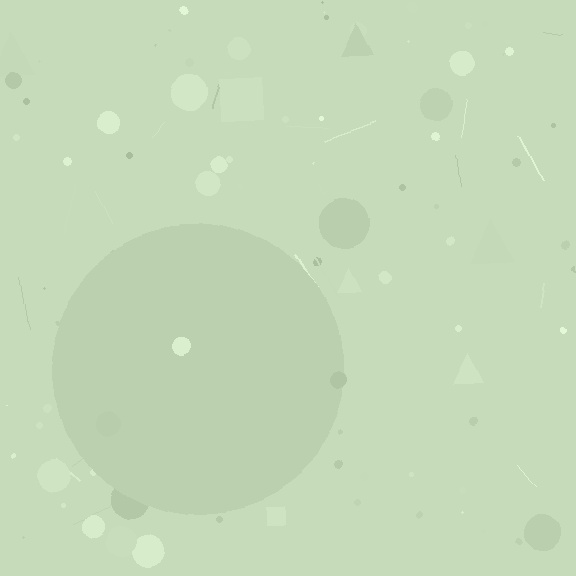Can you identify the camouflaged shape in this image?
The camouflaged shape is a circle.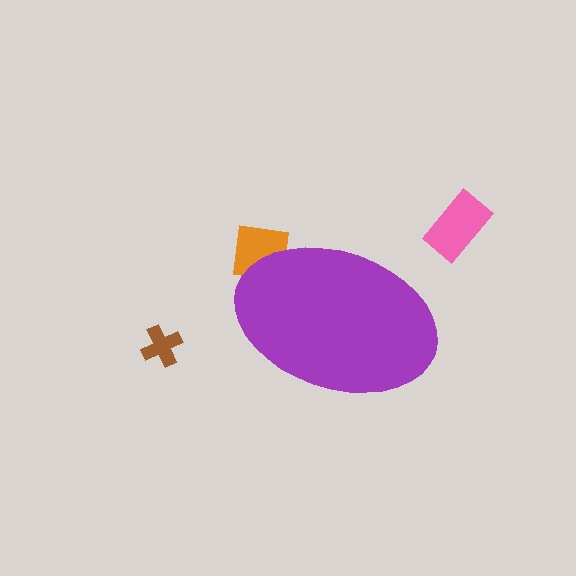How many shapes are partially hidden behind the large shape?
1 shape is partially hidden.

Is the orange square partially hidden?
Yes, the orange square is partially hidden behind the purple ellipse.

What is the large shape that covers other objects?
A purple ellipse.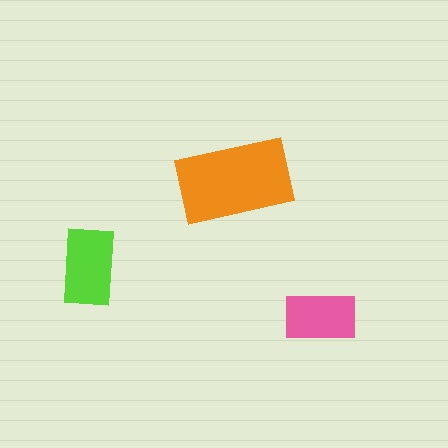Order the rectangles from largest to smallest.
the orange one, the lime one, the pink one.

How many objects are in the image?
There are 3 objects in the image.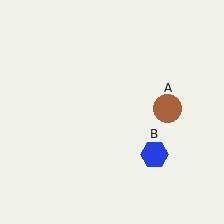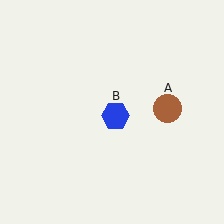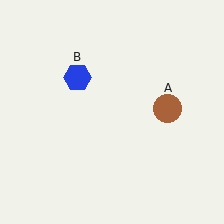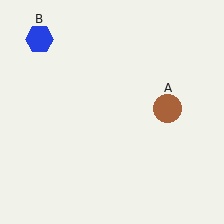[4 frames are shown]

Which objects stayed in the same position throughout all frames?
Brown circle (object A) remained stationary.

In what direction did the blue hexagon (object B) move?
The blue hexagon (object B) moved up and to the left.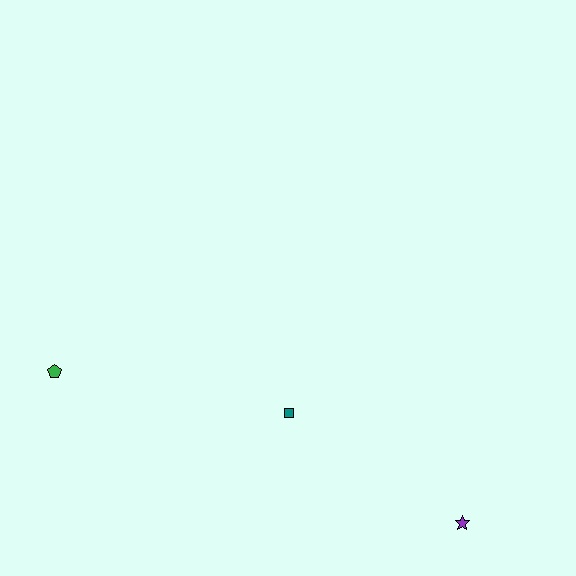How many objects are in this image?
There are 3 objects.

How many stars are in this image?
There is 1 star.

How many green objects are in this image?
There is 1 green object.